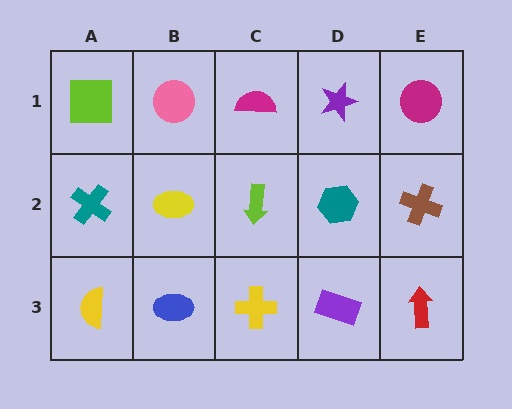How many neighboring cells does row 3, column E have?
2.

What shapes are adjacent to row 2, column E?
A magenta circle (row 1, column E), a red arrow (row 3, column E), a teal hexagon (row 2, column D).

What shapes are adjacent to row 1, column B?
A yellow ellipse (row 2, column B), a lime square (row 1, column A), a magenta semicircle (row 1, column C).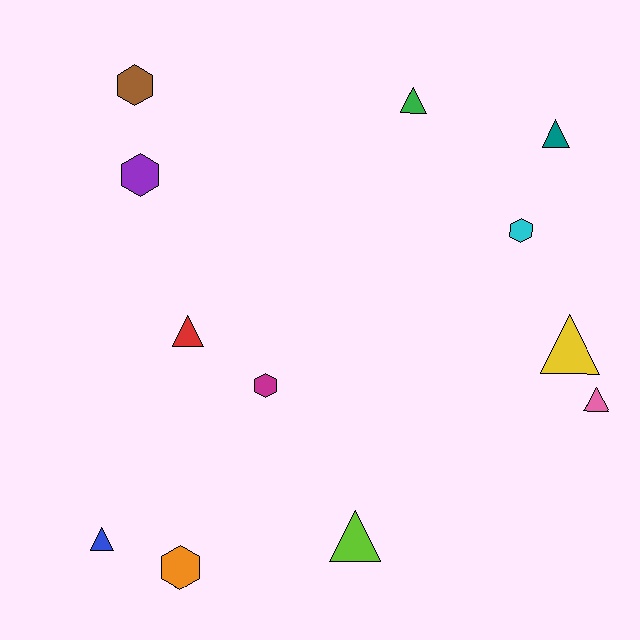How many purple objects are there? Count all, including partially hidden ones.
There is 1 purple object.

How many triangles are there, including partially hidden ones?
There are 7 triangles.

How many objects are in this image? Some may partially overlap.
There are 12 objects.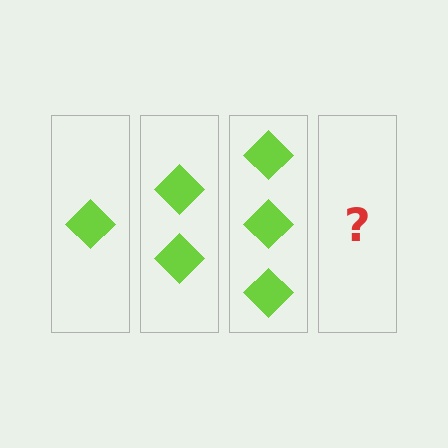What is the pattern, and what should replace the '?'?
The pattern is that each step adds one more diamond. The '?' should be 4 diamonds.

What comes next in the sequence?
The next element should be 4 diamonds.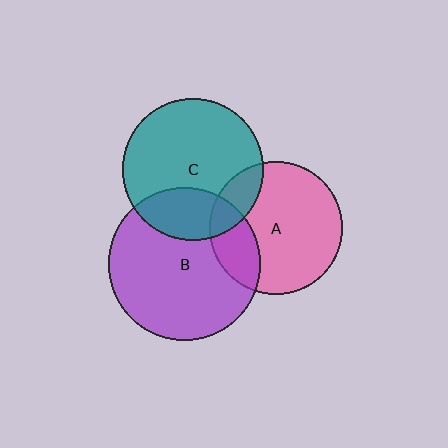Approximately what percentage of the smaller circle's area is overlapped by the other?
Approximately 25%.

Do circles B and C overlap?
Yes.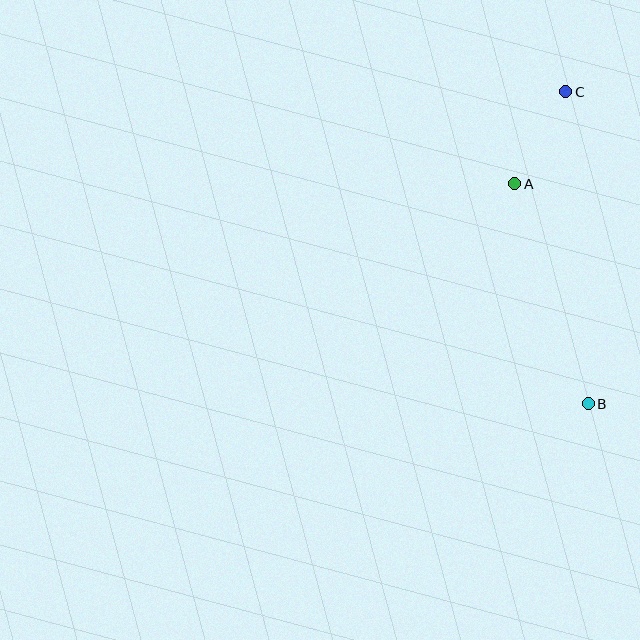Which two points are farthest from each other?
Points B and C are farthest from each other.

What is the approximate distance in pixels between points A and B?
The distance between A and B is approximately 232 pixels.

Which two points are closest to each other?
Points A and C are closest to each other.